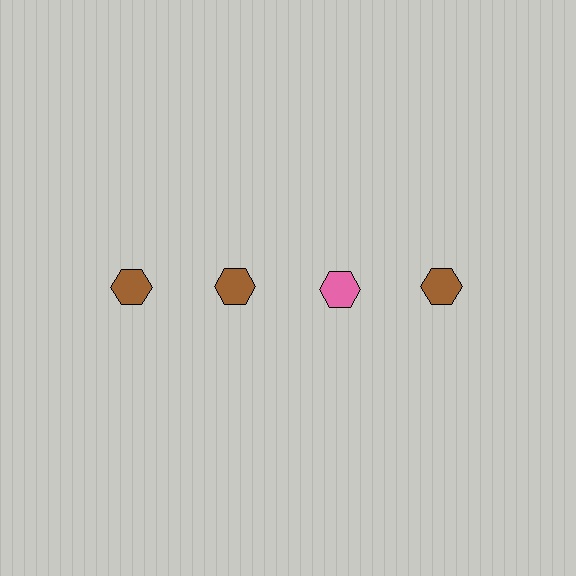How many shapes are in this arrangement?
There are 4 shapes arranged in a grid pattern.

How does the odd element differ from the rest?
It has a different color: pink instead of brown.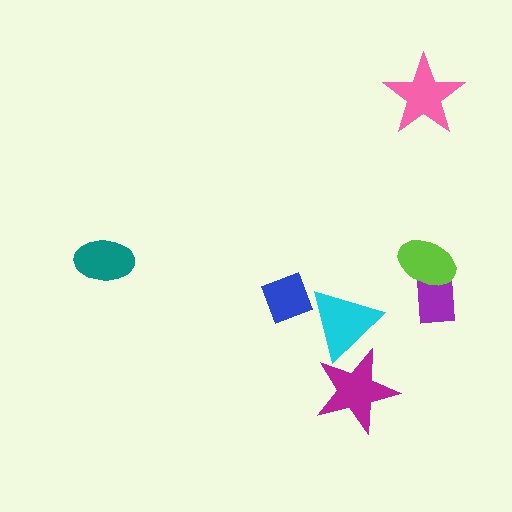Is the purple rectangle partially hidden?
Yes, it is partially covered by another shape.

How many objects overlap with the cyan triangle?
2 objects overlap with the cyan triangle.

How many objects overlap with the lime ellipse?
1 object overlaps with the lime ellipse.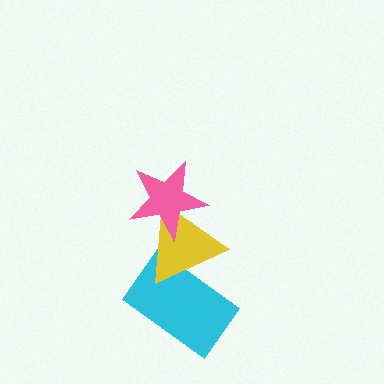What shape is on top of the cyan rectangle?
The yellow triangle is on top of the cyan rectangle.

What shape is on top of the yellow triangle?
The pink star is on top of the yellow triangle.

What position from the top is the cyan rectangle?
The cyan rectangle is 3rd from the top.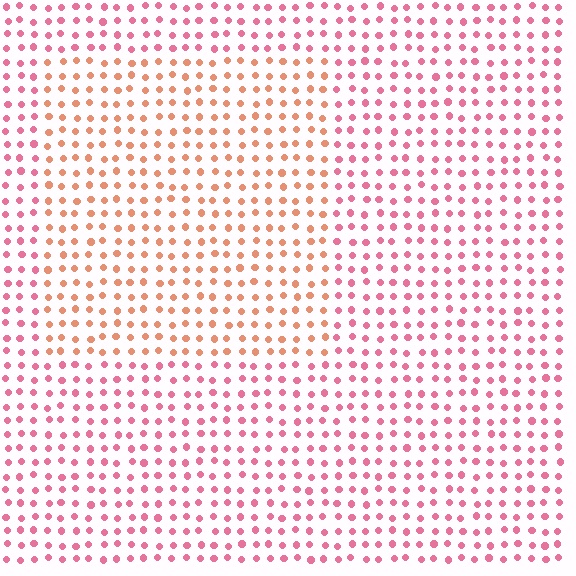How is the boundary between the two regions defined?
The boundary is defined purely by a slight shift in hue (about 37 degrees). Spacing, size, and orientation are identical on both sides.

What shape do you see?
I see a rectangle.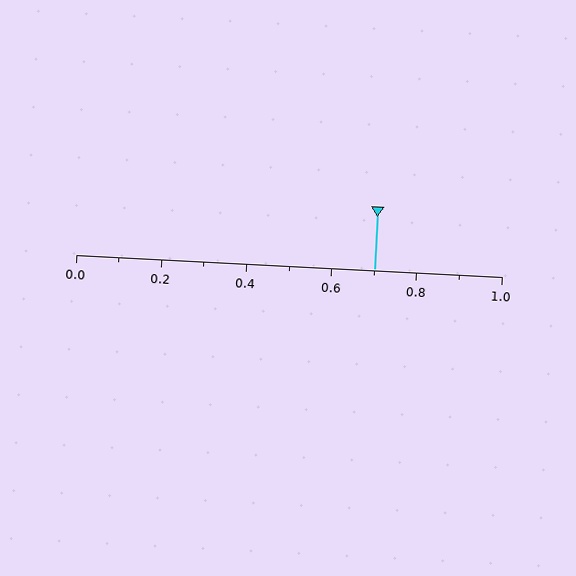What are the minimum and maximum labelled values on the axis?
The axis runs from 0.0 to 1.0.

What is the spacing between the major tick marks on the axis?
The major ticks are spaced 0.2 apart.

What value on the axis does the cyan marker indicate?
The marker indicates approximately 0.7.